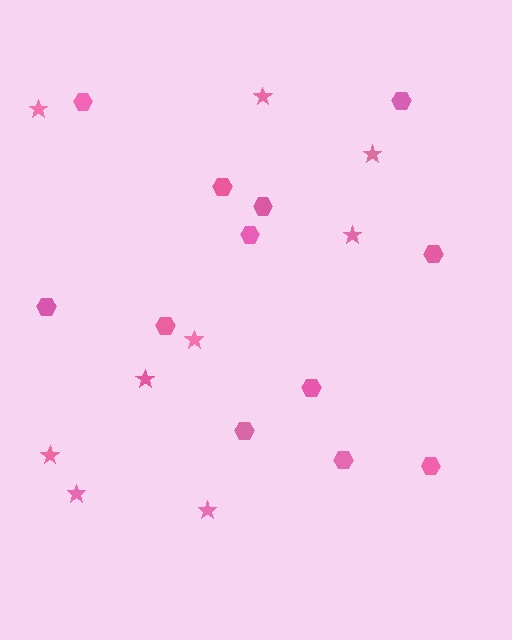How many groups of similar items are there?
There are 2 groups: one group of hexagons (12) and one group of stars (9).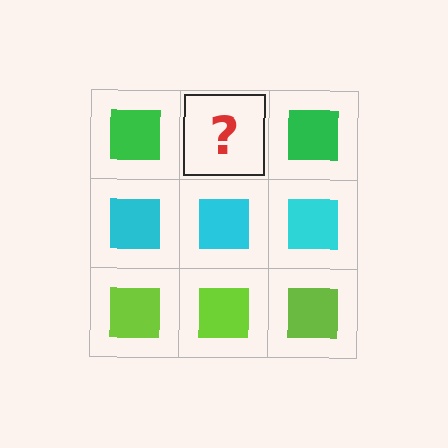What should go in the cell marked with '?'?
The missing cell should contain a green square.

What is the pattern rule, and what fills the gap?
The rule is that each row has a consistent color. The gap should be filled with a green square.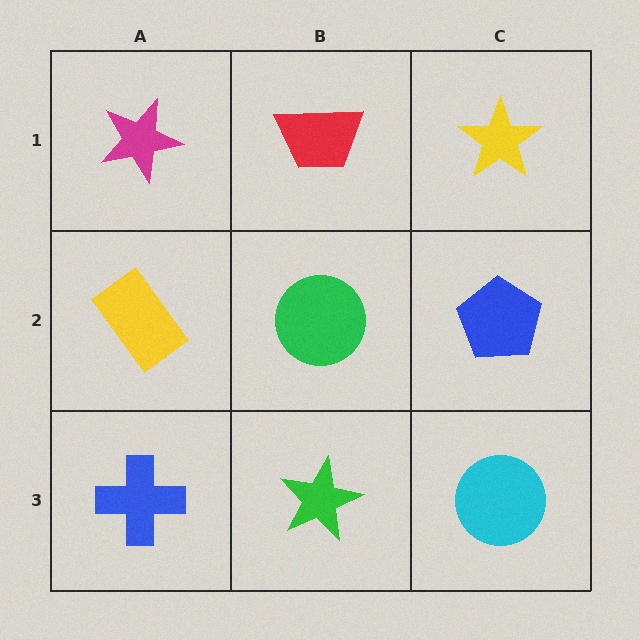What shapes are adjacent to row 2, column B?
A red trapezoid (row 1, column B), a green star (row 3, column B), a yellow rectangle (row 2, column A), a blue pentagon (row 2, column C).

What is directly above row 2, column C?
A yellow star.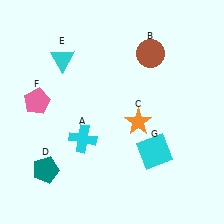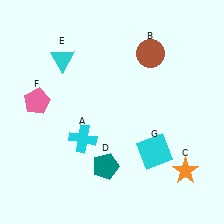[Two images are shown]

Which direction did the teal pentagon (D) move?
The teal pentagon (D) moved right.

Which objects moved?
The objects that moved are: the orange star (C), the teal pentagon (D).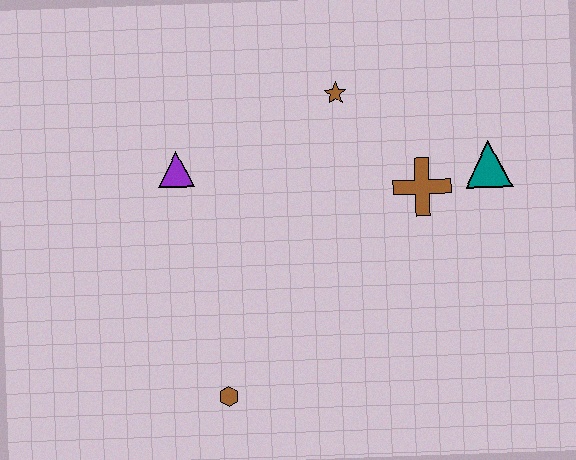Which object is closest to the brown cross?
The teal triangle is closest to the brown cross.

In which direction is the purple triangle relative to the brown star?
The purple triangle is to the left of the brown star.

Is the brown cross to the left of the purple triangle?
No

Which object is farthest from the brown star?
The brown hexagon is farthest from the brown star.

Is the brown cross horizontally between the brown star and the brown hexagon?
No